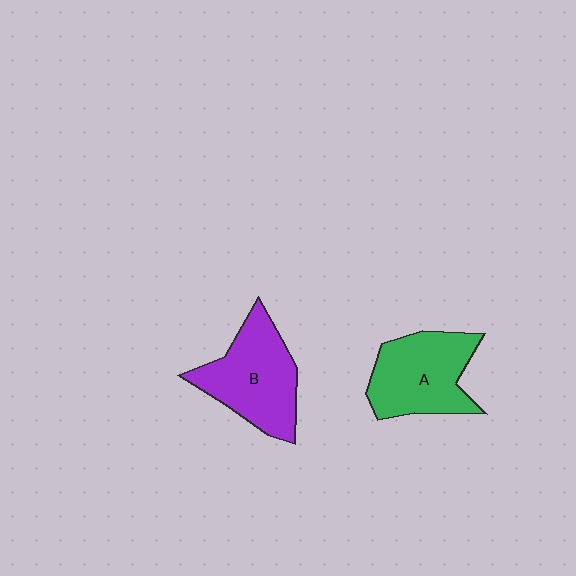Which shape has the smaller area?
Shape A (green).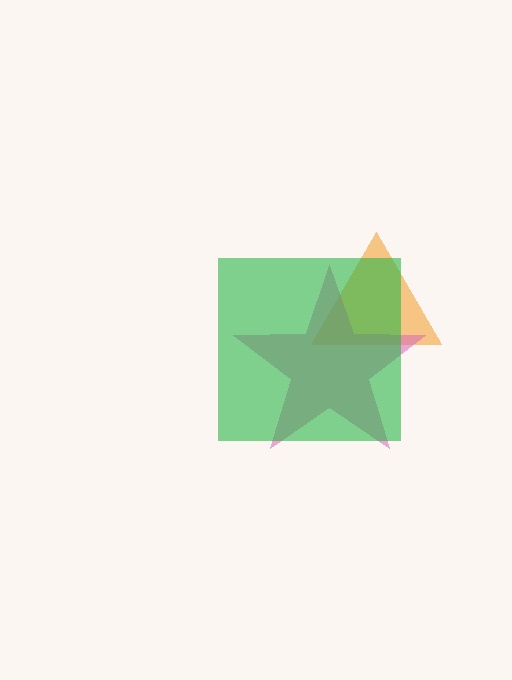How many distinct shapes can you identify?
There are 3 distinct shapes: an orange triangle, a pink star, a green square.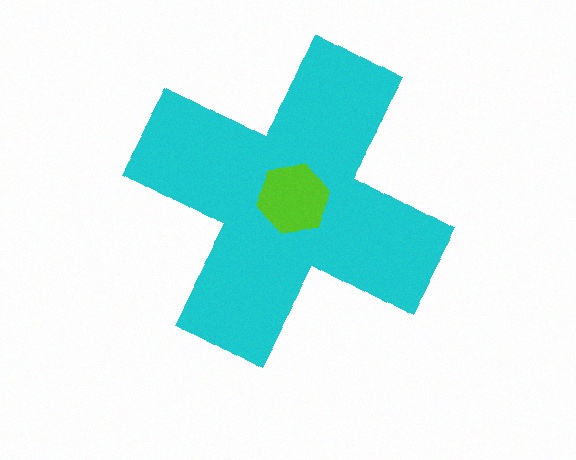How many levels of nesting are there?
2.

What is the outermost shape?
The cyan cross.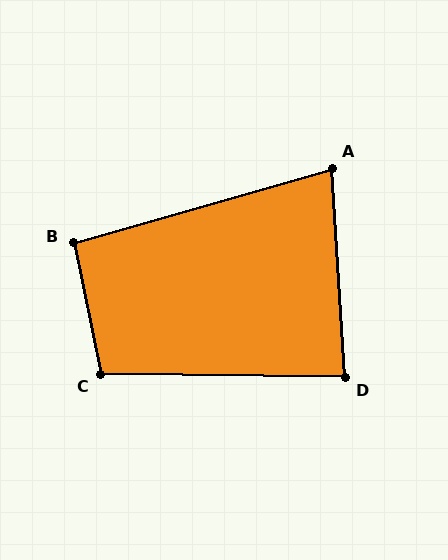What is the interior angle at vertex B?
Approximately 94 degrees (approximately right).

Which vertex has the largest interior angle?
C, at approximately 102 degrees.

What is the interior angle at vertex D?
Approximately 86 degrees (approximately right).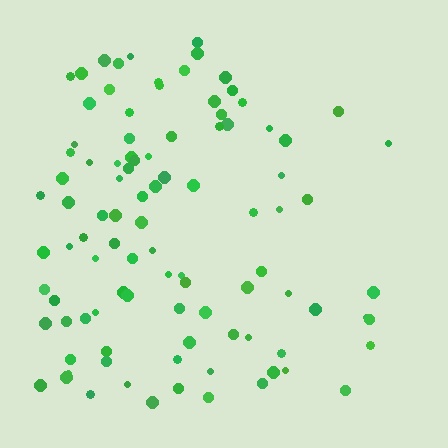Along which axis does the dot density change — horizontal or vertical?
Horizontal.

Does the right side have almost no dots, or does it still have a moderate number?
Still a moderate number, just noticeably fewer than the left.